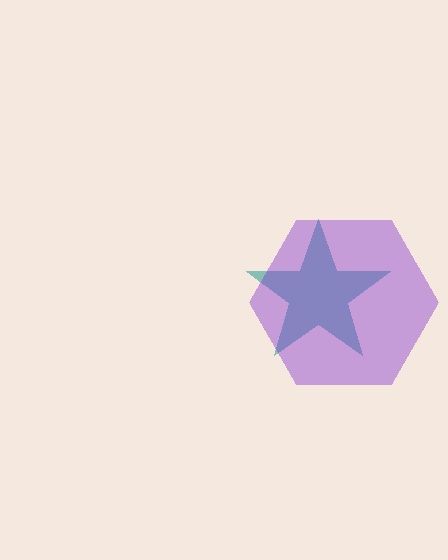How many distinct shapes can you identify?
There are 2 distinct shapes: a teal star, a purple hexagon.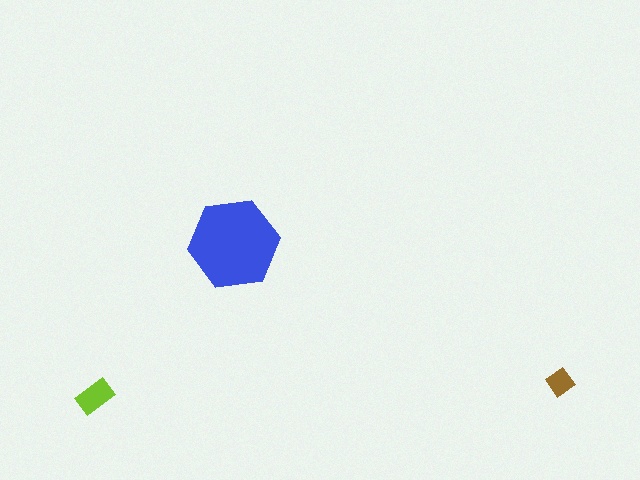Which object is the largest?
The blue hexagon.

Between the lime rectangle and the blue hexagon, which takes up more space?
The blue hexagon.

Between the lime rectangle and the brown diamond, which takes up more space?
The lime rectangle.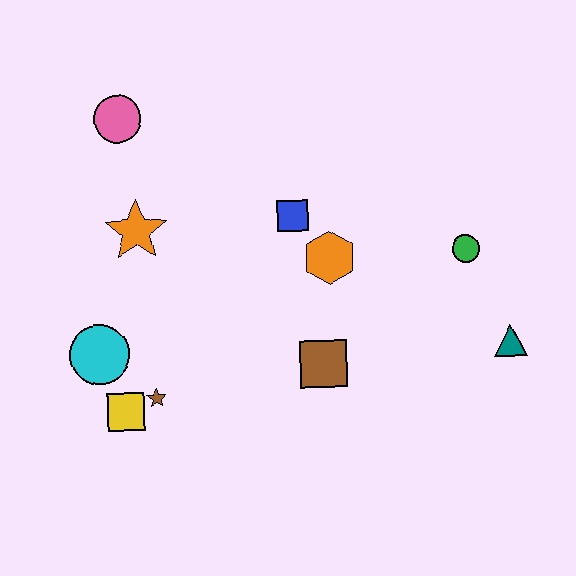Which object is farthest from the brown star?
The teal triangle is farthest from the brown star.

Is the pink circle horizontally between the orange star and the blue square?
No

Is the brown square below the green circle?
Yes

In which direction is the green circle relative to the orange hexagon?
The green circle is to the right of the orange hexagon.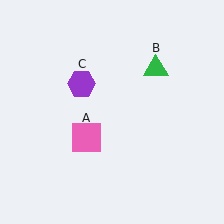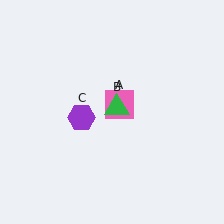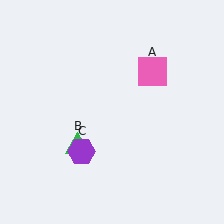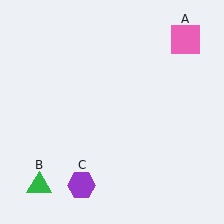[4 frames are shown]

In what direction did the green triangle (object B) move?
The green triangle (object B) moved down and to the left.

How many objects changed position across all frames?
3 objects changed position: pink square (object A), green triangle (object B), purple hexagon (object C).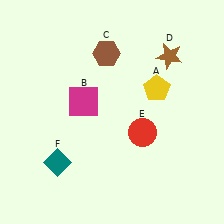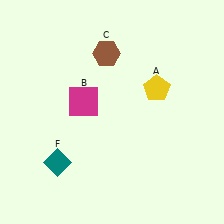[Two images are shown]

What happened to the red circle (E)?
The red circle (E) was removed in Image 2. It was in the bottom-right area of Image 1.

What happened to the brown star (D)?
The brown star (D) was removed in Image 2. It was in the top-right area of Image 1.